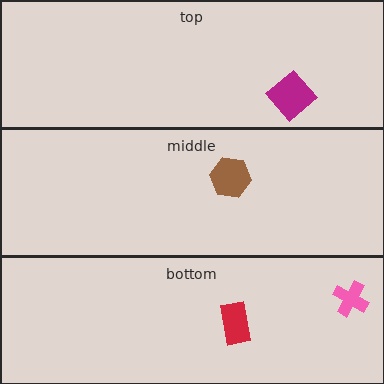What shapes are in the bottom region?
The pink cross, the red rectangle.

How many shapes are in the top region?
1.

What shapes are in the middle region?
The brown hexagon.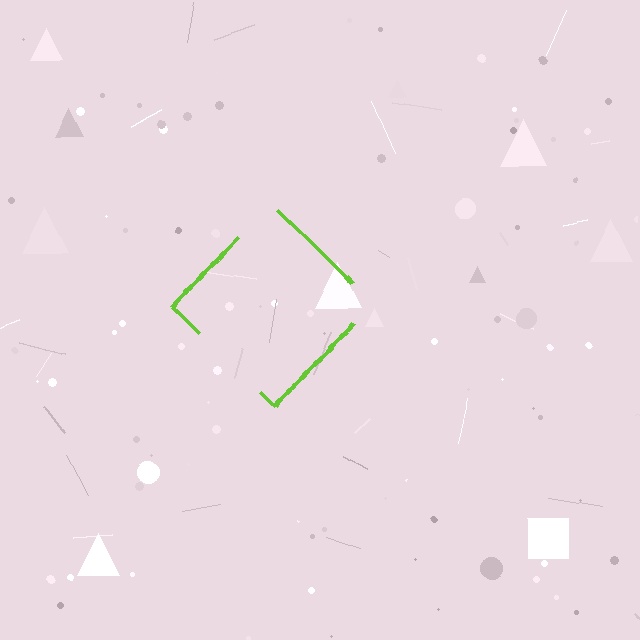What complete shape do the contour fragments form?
The contour fragments form a diamond.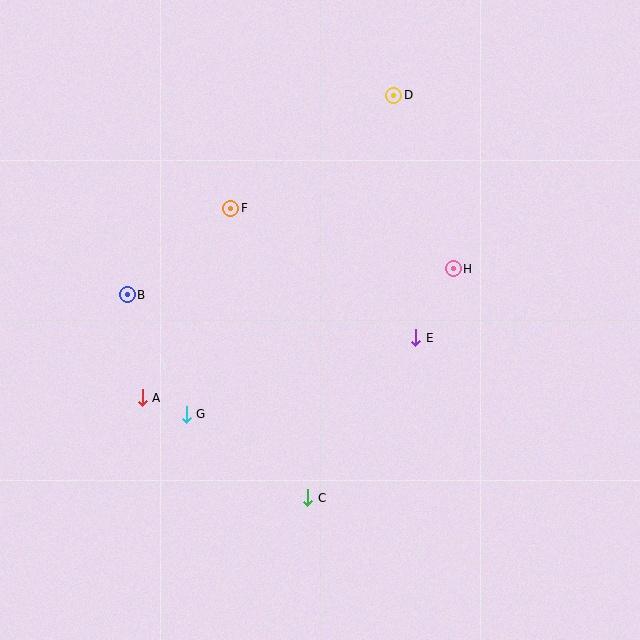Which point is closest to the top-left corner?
Point F is closest to the top-left corner.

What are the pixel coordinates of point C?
Point C is at (308, 498).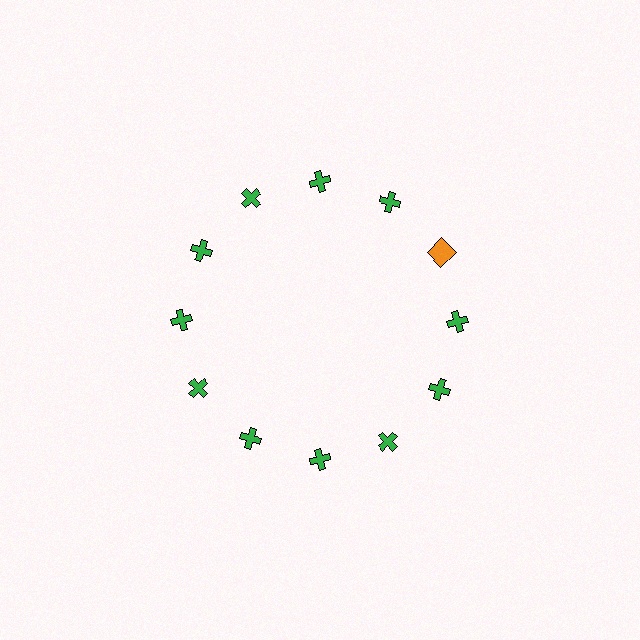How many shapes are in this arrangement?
There are 12 shapes arranged in a ring pattern.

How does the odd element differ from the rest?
It differs in both color (orange instead of green) and shape (square instead of cross).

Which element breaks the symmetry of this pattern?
The orange square at roughly the 2 o'clock position breaks the symmetry. All other shapes are green crosses.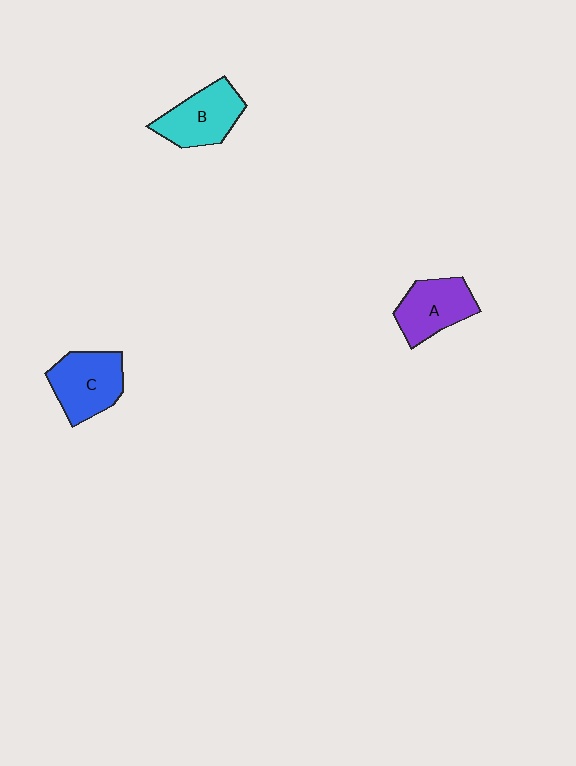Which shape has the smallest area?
Shape A (purple).